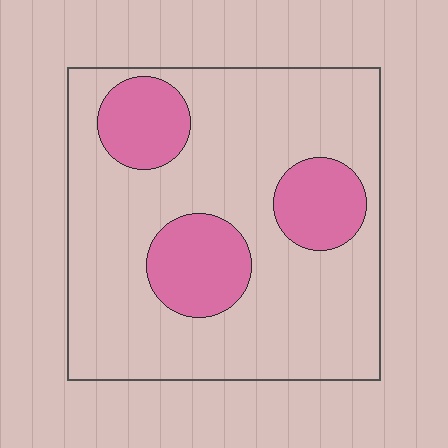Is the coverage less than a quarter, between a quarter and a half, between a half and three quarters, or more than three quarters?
Less than a quarter.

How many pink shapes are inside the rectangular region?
3.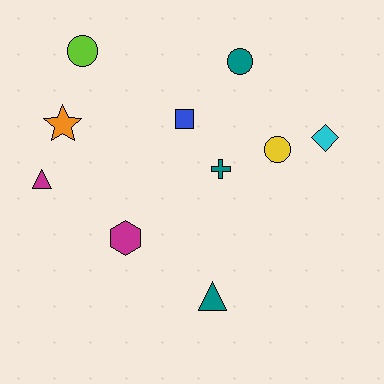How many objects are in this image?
There are 10 objects.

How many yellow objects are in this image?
There is 1 yellow object.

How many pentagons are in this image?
There are no pentagons.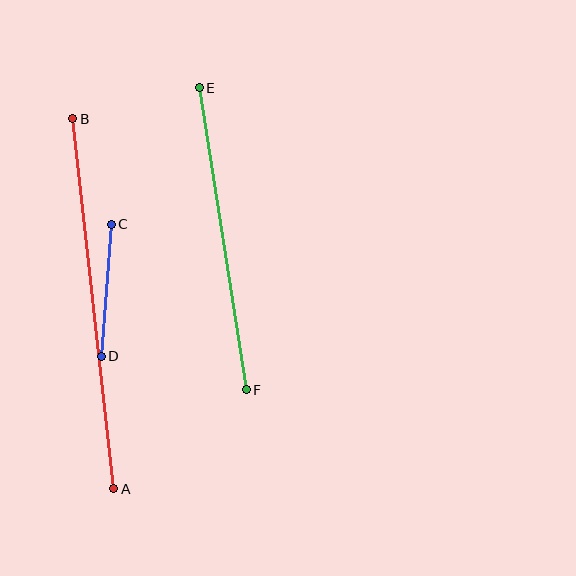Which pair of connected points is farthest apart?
Points A and B are farthest apart.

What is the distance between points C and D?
The distance is approximately 132 pixels.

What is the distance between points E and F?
The distance is approximately 306 pixels.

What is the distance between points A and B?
The distance is approximately 372 pixels.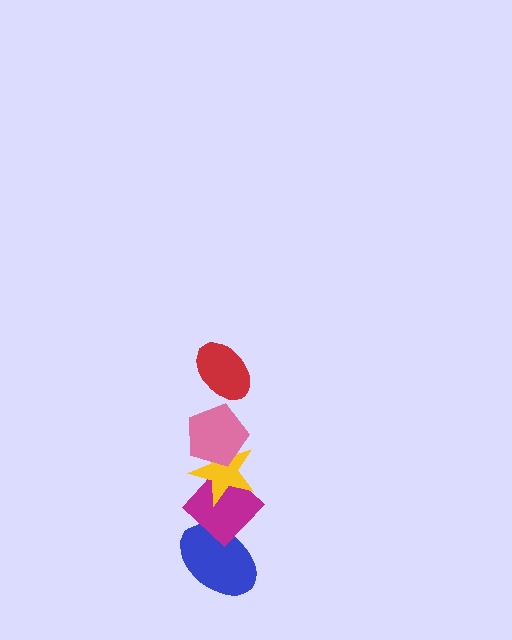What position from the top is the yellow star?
The yellow star is 3rd from the top.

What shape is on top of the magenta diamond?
The yellow star is on top of the magenta diamond.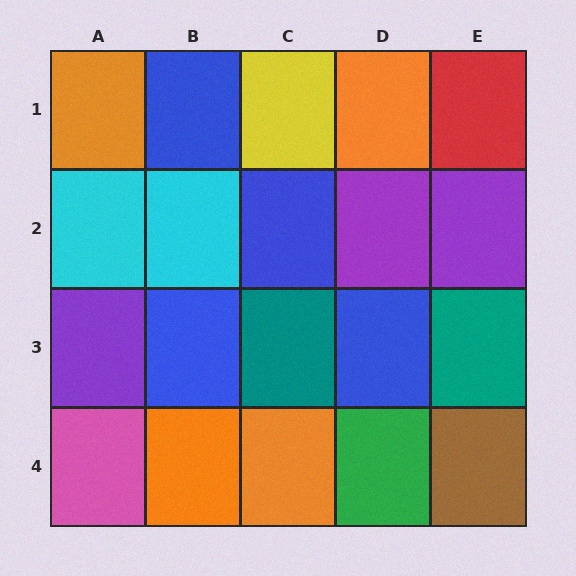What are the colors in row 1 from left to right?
Orange, blue, yellow, orange, red.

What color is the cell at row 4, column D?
Green.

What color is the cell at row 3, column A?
Purple.